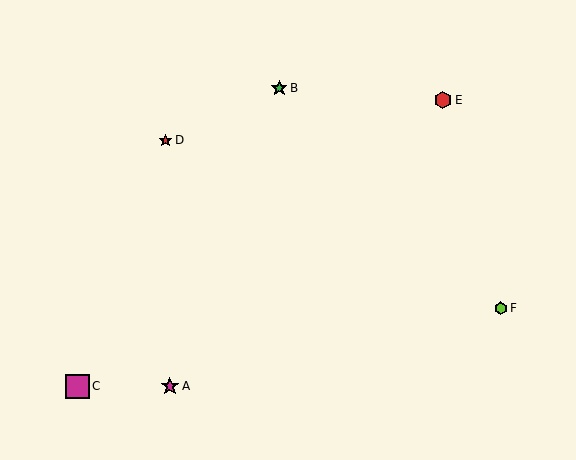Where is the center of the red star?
The center of the red star is at (165, 140).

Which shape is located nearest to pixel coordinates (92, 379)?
The magenta square (labeled C) at (77, 386) is nearest to that location.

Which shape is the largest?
The magenta square (labeled C) is the largest.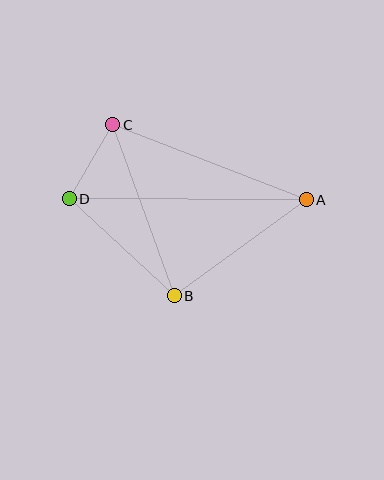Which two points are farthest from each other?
Points A and D are farthest from each other.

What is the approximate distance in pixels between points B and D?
The distance between B and D is approximately 143 pixels.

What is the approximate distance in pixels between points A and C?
The distance between A and C is approximately 207 pixels.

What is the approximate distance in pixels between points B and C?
The distance between B and C is approximately 182 pixels.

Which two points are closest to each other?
Points C and D are closest to each other.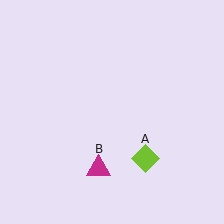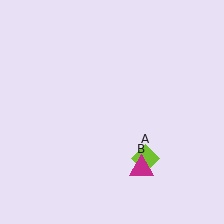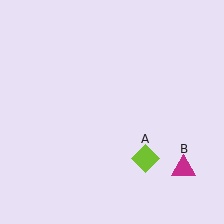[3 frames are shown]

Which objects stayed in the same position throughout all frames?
Lime diamond (object A) remained stationary.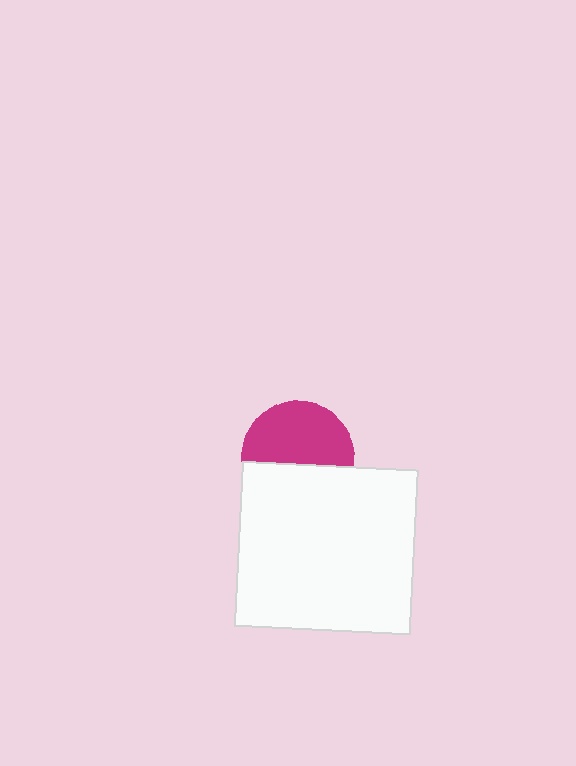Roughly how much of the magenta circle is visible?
About half of it is visible (roughly 58%).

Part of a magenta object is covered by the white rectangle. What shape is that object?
It is a circle.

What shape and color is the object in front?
The object in front is a white rectangle.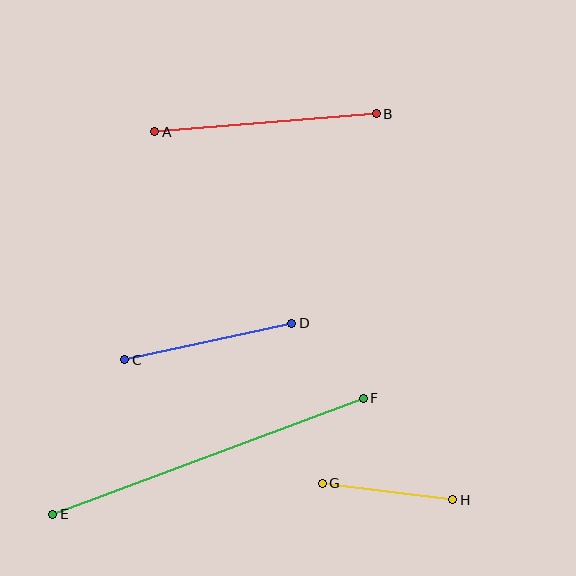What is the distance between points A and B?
The distance is approximately 222 pixels.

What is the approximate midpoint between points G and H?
The midpoint is at approximately (387, 491) pixels.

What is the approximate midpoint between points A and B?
The midpoint is at approximately (266, 123) pixels.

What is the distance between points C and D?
The distance is approximately 171 pixels.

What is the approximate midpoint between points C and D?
The midpoint is at approximately (208, 341) pixels.